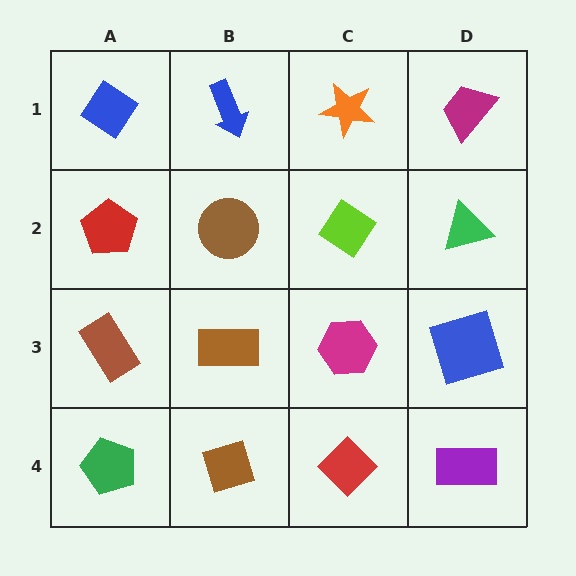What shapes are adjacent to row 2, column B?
A blue arrow (row 1, column B), a brown rectangle (row 3, column B), a red pentagon (row 2, column A), a lime diamond (row 2, column C).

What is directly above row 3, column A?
A red pentagon.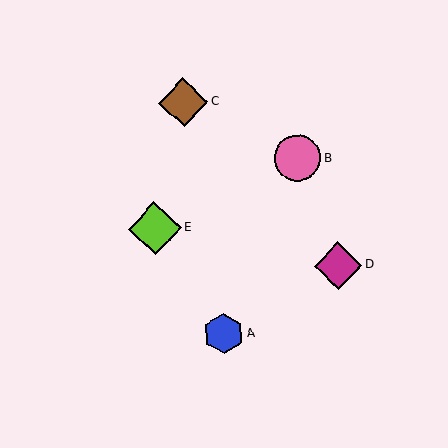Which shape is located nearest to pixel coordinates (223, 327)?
The blue hexagon (labeled A) at (224, 334) is nearest to that location.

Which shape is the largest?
The lime diamond (labeled E) is the largest.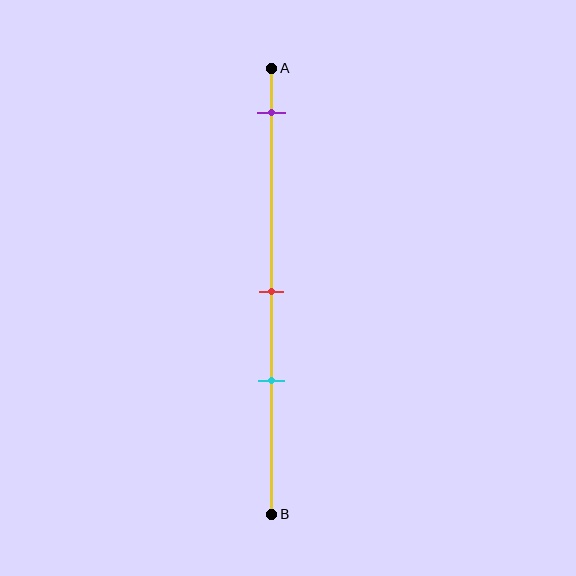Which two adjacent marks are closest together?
The red and cyan marks are the closest adjacent pair.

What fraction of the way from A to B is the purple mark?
The purple mark is approximately 10% (0.1) of the way from A to B.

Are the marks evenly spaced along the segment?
No, the marks are not evenly spaced.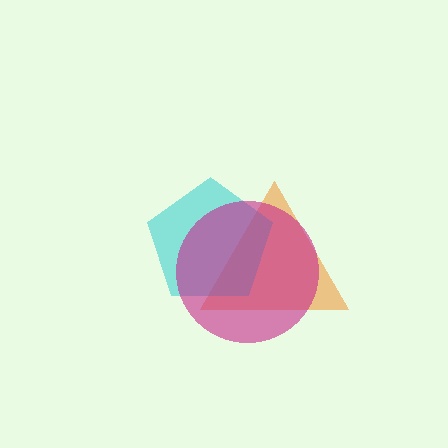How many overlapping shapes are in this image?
There are 3 overlapping shapes in the image.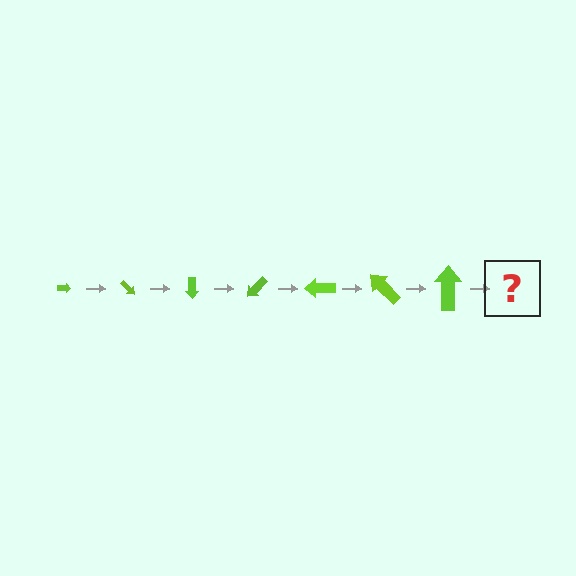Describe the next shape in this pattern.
It should be an arrow, larger than the previous one and rotated 315 degrees from the start.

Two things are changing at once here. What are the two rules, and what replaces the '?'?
The two rules are that the arrow grows larger each step and it rotates 45 degrees each step. The '?' should be an arrow, larger than the previous one and rotated 315 degrees from the start.